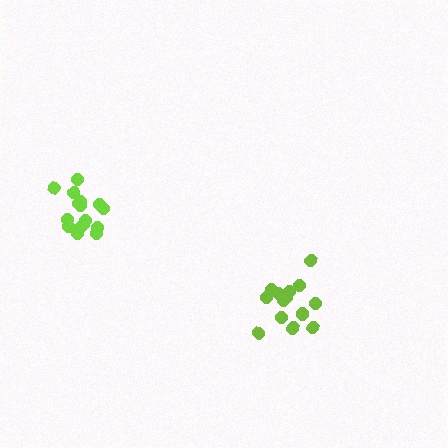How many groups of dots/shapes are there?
There are 2 groups.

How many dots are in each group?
Group 1: 14 dots, Group 2: 16 dots (30 total).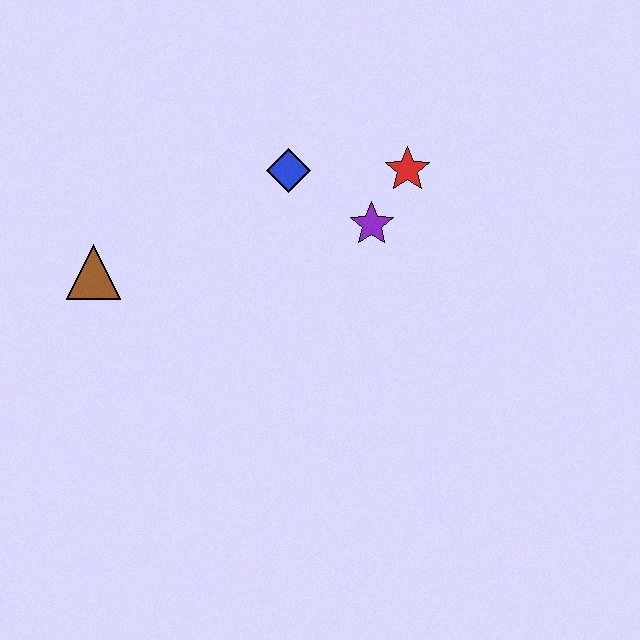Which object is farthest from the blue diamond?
The brown triangle is farthest from the blue diamond.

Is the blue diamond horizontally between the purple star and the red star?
No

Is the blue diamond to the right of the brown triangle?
Yes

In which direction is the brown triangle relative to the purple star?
The brown triangle is to the left of the purple star.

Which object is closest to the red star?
The purple star is closest to the red star.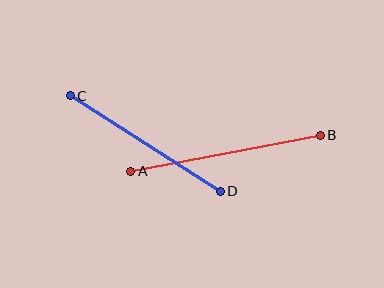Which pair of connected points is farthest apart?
Points A and B are farthest apart.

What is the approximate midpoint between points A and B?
The midpoint is at approximately (225, 153) pixels.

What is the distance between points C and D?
The distance is approximately 178 pixels.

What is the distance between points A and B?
The distance is approximately 193 pixels.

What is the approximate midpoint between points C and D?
The midpoint is at approximately (145, 143) pixels.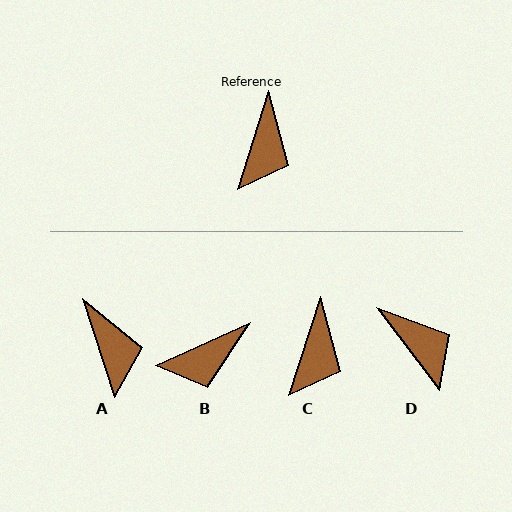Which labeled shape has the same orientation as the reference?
C.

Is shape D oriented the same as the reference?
No, it is off by about 55 degrees.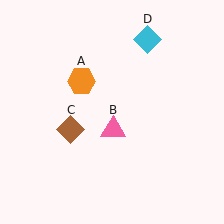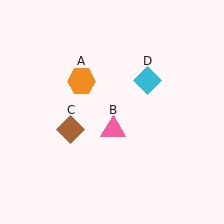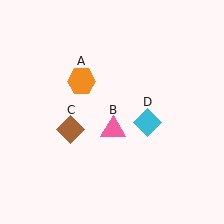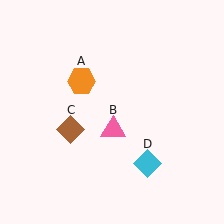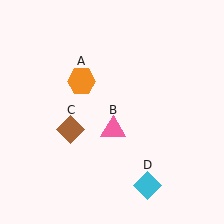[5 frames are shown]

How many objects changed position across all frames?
1 object changed position: cyan diamond (object D).